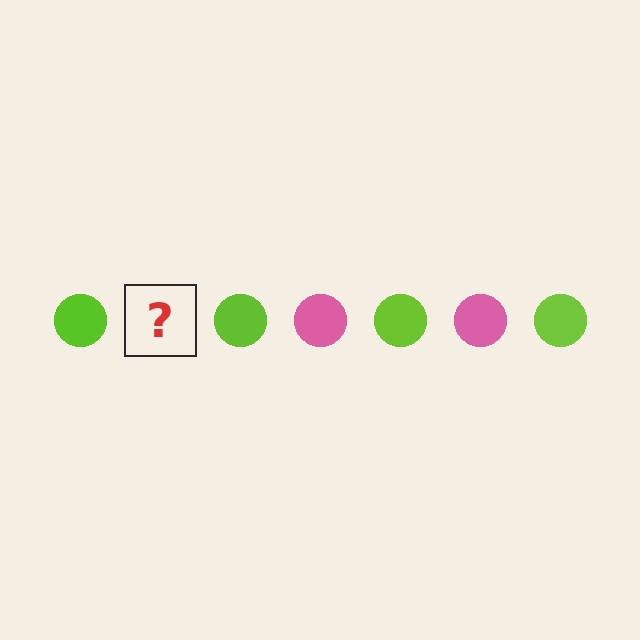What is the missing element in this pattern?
The missing element is a pink circle.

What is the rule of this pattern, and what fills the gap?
The rule is that the pattern cycles through lime, pink circles. The gap should be filled with a pink circle.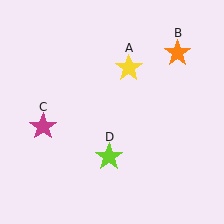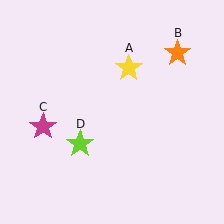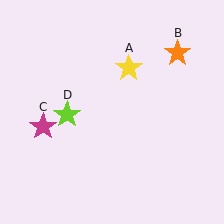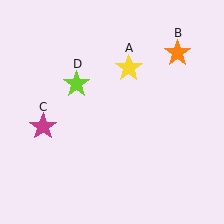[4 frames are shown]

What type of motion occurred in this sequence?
The lime star (object D) rotated clockwise around the center of the scene.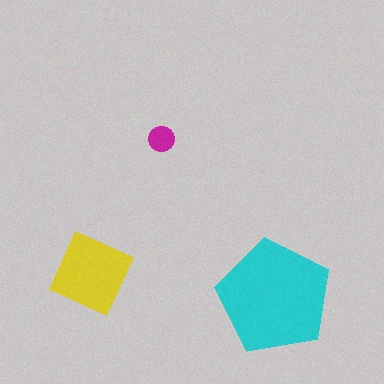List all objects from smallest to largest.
The magenta circle, the yellow diamond, the cyan pentagon.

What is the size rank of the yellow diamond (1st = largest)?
2nd.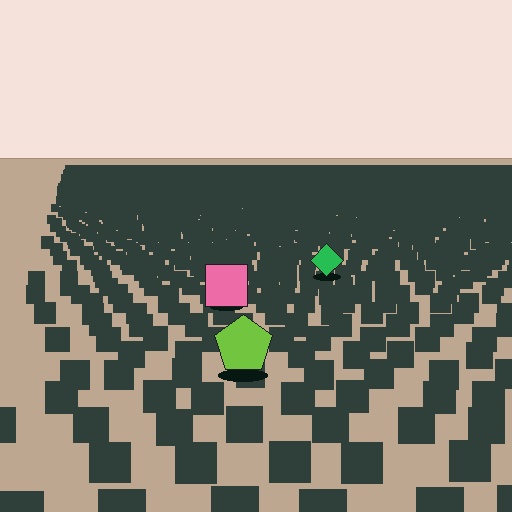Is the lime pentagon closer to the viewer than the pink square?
Yes. The lime pentagon is closer — you can tell from the texture gradient: the ground texture is coarser near it.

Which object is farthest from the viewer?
The green diamond is farthest from the viewer. It appears smaller and the ground texture around it is denser.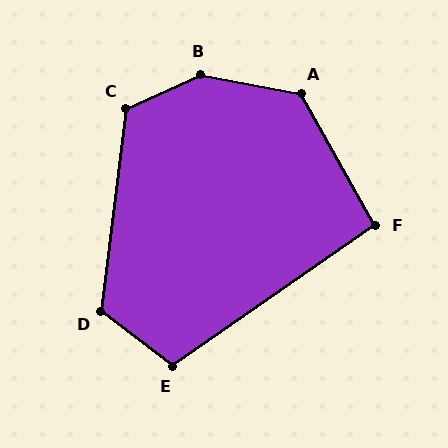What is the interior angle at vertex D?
Approximately 120 degrees (obtuse).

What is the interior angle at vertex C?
Approximately 122 degrees (obtuse).